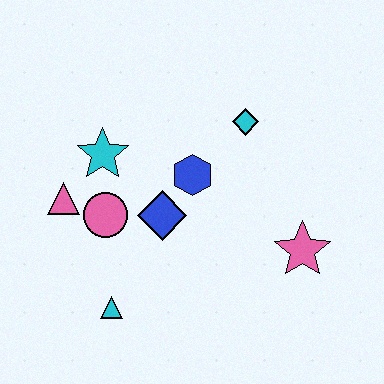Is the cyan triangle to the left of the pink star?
Yes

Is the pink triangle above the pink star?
Yes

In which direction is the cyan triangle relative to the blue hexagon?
The cyan triangle is below the blue hexagon.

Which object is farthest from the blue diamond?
The pink star is farthest from the blue diamond.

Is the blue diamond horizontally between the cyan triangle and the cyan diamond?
Yes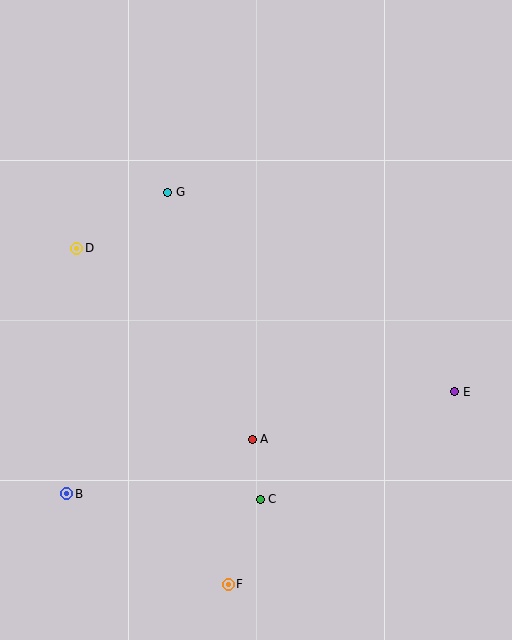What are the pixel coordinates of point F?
Point F is at (228, 584).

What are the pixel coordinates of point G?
Point G is at (168, 192).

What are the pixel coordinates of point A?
Point A is at (252, 439).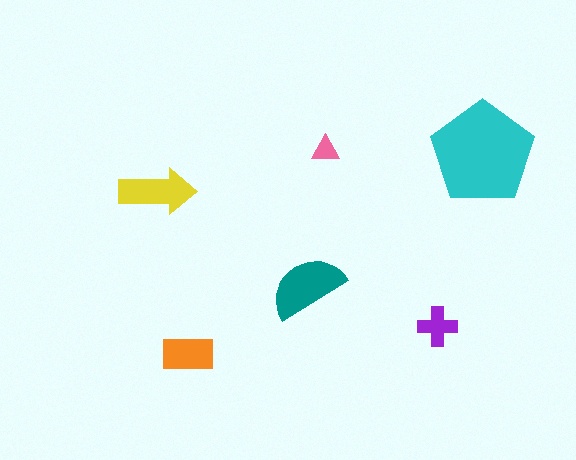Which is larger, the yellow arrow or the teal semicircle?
The teal semicircle.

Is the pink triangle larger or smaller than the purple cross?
Smaller.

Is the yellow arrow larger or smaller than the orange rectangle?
Larger.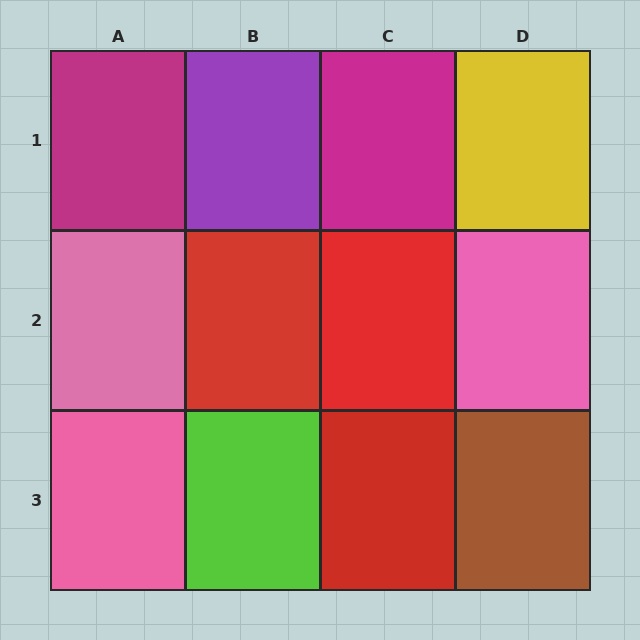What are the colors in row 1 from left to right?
Magenta, purple, magenta, yellow.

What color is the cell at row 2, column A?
Pink.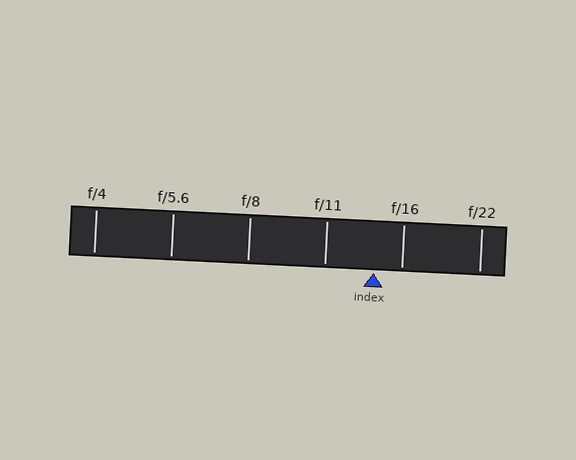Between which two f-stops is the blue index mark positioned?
The index mark is between f/11 and f/16.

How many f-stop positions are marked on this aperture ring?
There are 6 f-stop positions marked.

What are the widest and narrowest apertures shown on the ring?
The widest aperture shown is f/4 and the narrowest is f/22.